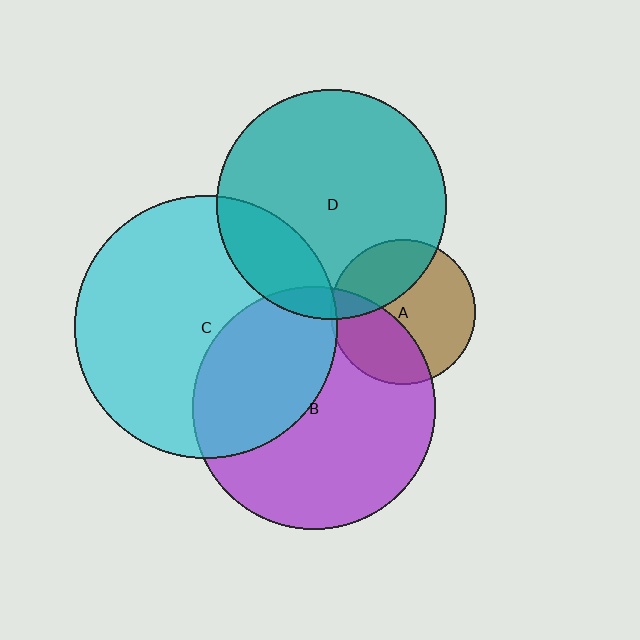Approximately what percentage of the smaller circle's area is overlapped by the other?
Approximately 5%.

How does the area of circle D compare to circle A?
Approximately 2.5 times.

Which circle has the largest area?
Circle C (cyan).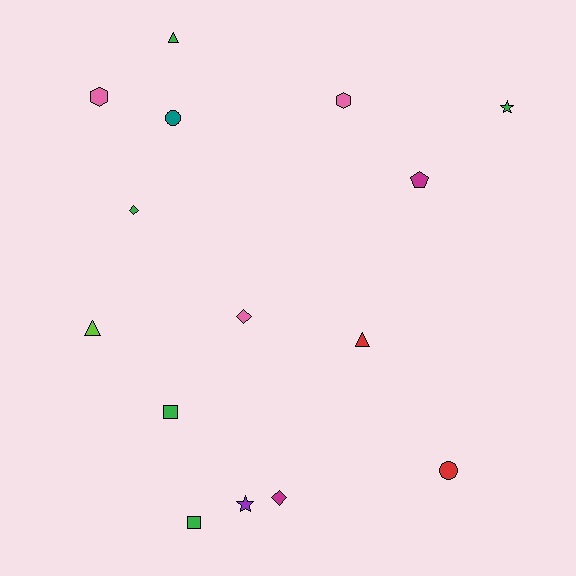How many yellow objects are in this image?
There are no yellow objects.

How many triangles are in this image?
There are 3 triangles.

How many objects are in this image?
There are 15 objects.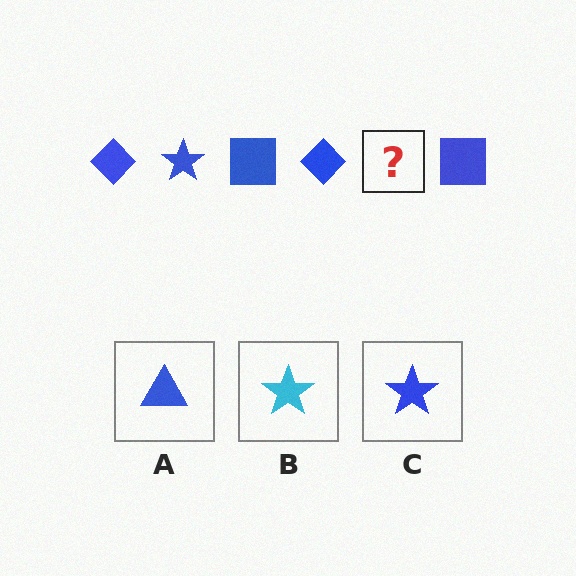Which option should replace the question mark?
Option C.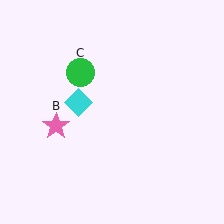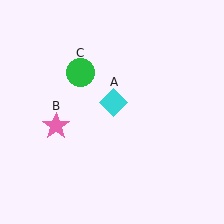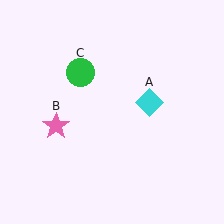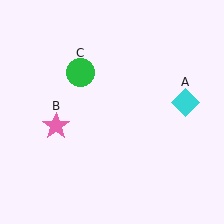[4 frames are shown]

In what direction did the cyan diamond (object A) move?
The cyan diamond (object A) moved right.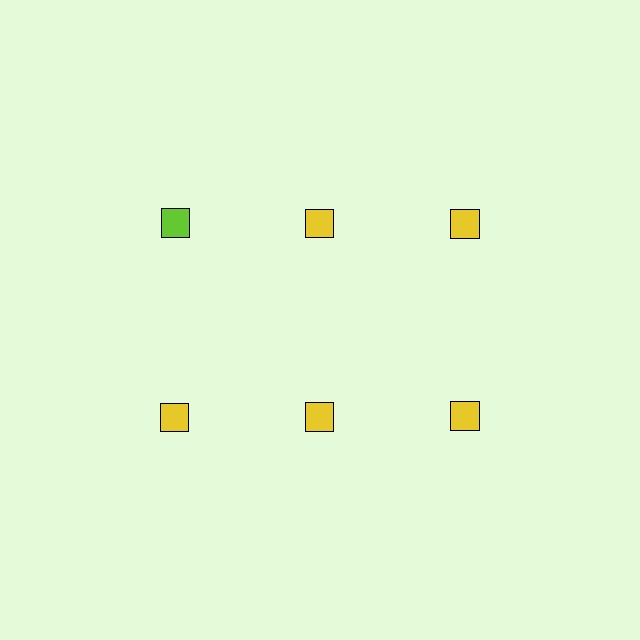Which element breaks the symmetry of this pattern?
The lime square in the top row, leftmost column breaks the symmetry. All other shapes are yellow squares.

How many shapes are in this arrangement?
There are 6 shapes arranged in a grid pattern.